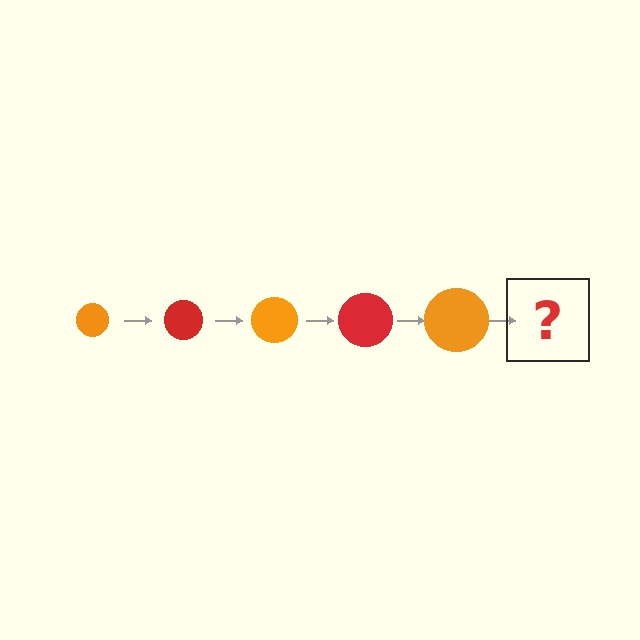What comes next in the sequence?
The next element should be a red circle, larger than the previous one.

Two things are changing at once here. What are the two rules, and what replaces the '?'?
The two rules are that the circle grows larger each step and the color cycles through orange and red. The '?' should be a red circle, larger than the previous one.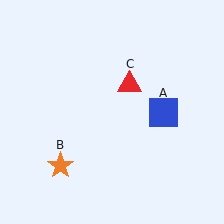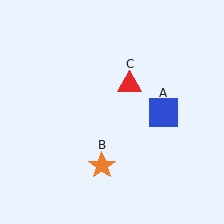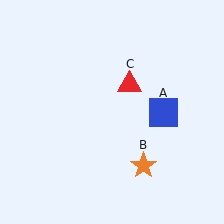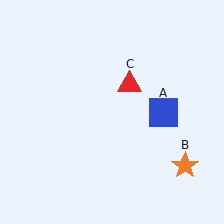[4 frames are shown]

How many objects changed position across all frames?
1 object changed position: orange star (object B).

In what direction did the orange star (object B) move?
The orange star (object B) moved right.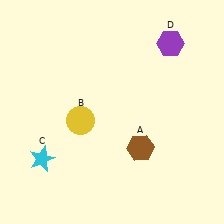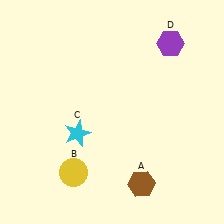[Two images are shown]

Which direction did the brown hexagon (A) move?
The brown hexagon (A) moved down.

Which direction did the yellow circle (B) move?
The yellow circle (B) moved down.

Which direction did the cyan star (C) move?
The cyan star (C) moved right.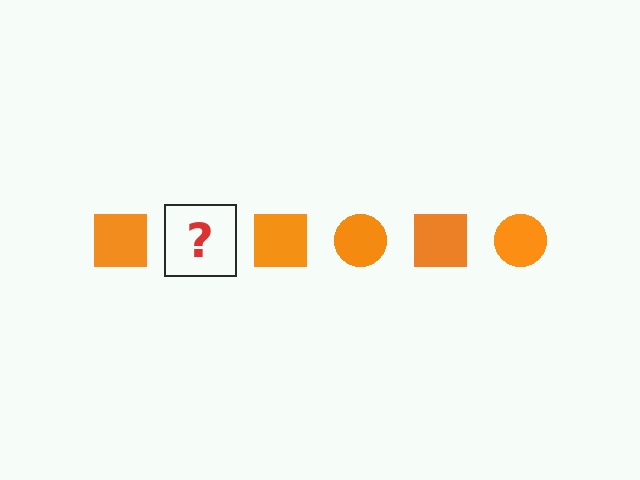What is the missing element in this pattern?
The missing element is an orange circle.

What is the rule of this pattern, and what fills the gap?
The rule is that the pattern cycles through square, circle shapes in orange. The gap should be filled with an orange circle.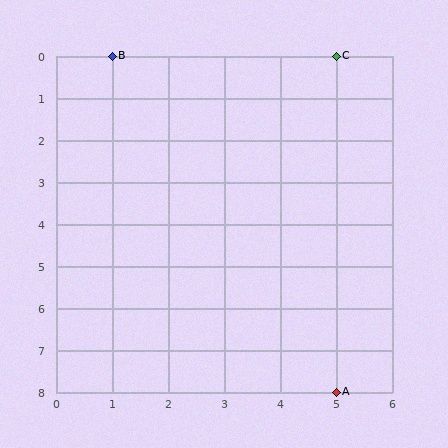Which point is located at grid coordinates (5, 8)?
Point A is at (5, 8).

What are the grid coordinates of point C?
Point C is at grid coordinates (5, 0).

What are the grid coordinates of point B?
Point B is at grid coordinates (1, 0).